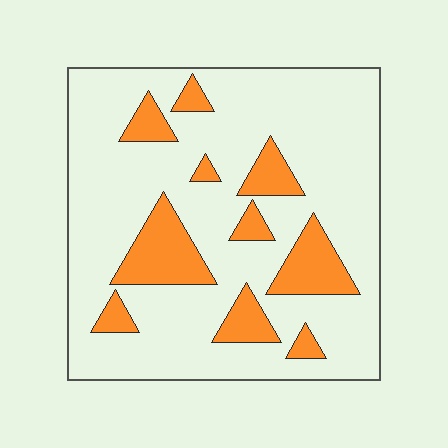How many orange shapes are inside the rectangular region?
10.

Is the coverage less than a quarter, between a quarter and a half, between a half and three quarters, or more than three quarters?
Less than a quarter.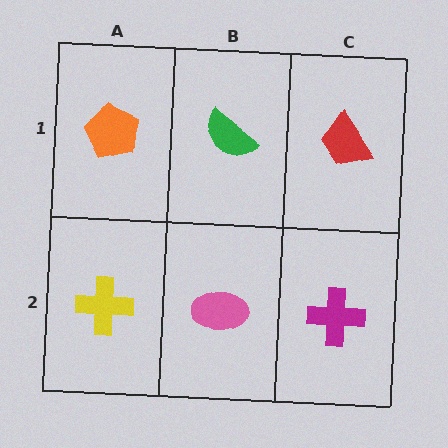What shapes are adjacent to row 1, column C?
A magenta cross (row 2, column C), a green semicircle (row 1, column B).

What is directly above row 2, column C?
A red trapezoid.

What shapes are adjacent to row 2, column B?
A green semicircle (row 1, column B), a yellow cross (row 2, column A), a magenta cross (row 2, column C).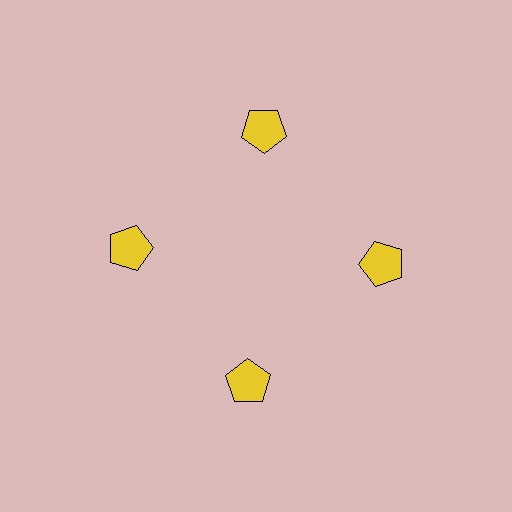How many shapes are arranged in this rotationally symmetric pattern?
There are 4 shapes, arranged in 4 groups of 1.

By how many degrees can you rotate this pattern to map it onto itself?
The pattern maps onto itself every 90 degrees of rotation.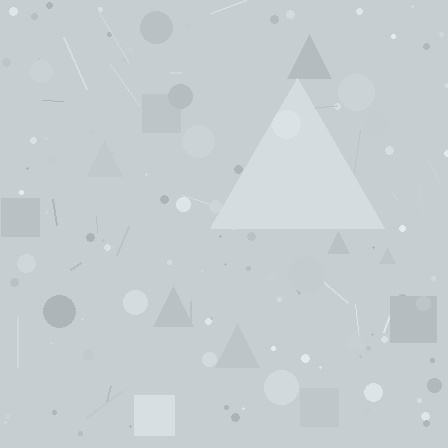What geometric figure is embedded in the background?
A triangle is embedded in the background.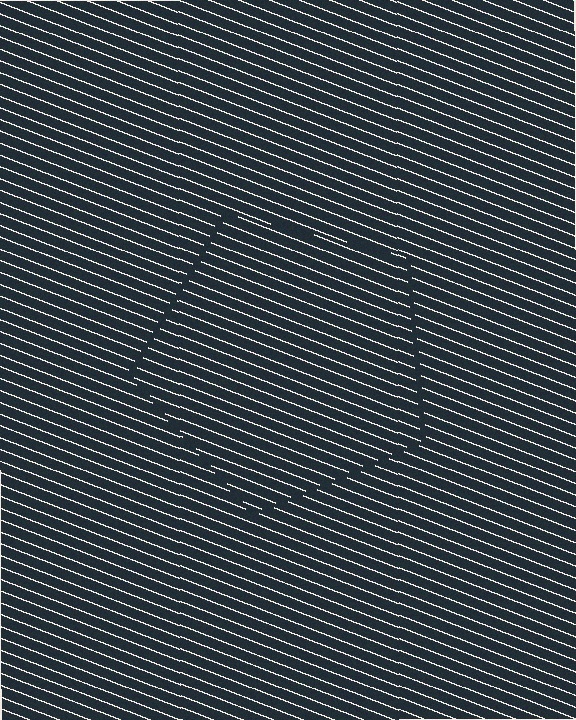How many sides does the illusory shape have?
5 sides — the line-ends trace a pentagon.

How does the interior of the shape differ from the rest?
The interior of the shape contains the same grating, shifted by half a period — the contour is defined by the phase discontinuity where line-ends from the inner and outer gratings abut.